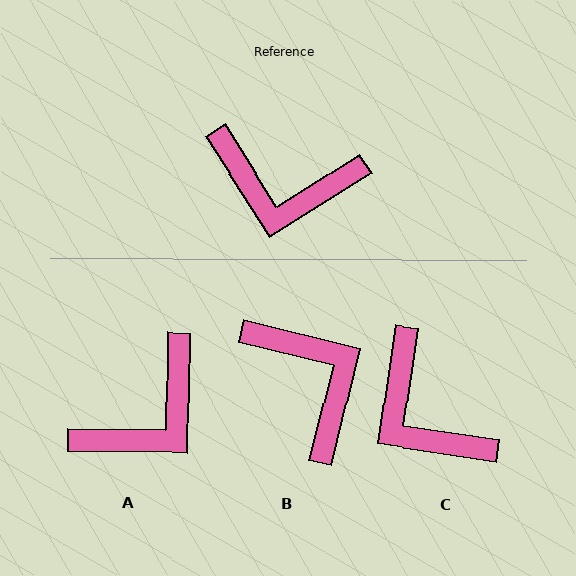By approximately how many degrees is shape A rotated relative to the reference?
Approximately 57 degrees counter-clockwise.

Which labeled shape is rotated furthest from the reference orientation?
B, about 134 degrees away.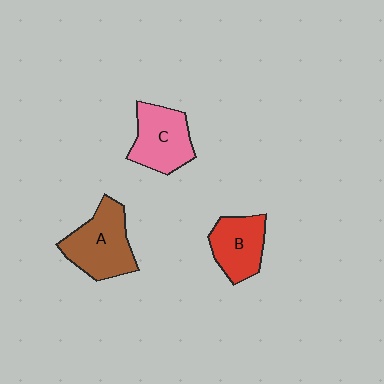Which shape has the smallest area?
Shape B (red).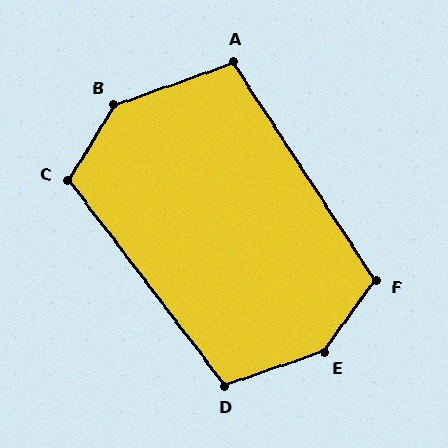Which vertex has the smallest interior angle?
A, at approximately 103 degrees.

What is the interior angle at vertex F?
Approximately 111 degrees (obtuse).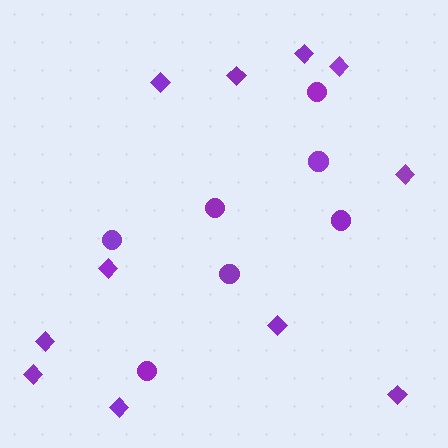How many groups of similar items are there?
There are 2 groups: one group of circles (7) and one group of diamonds (11).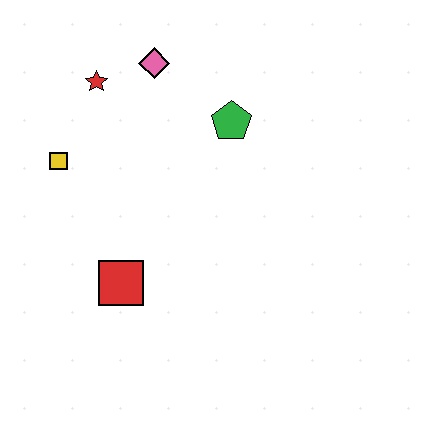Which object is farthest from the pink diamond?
The red square is farthest from the pink diamond.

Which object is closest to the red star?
The pink diamond is closest to the red star.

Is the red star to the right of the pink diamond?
No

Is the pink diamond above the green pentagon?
Yes